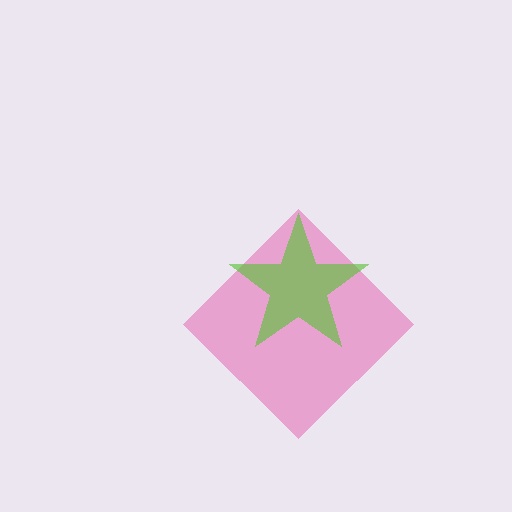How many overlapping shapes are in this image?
There are 2 overlapping shapes in the image.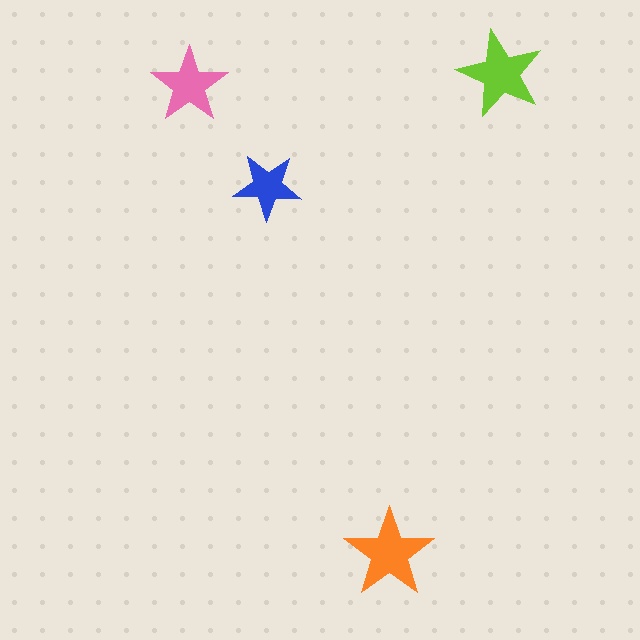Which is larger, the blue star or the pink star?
The pink one.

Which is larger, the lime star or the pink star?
The lime one.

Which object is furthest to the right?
The lime star is rightmost.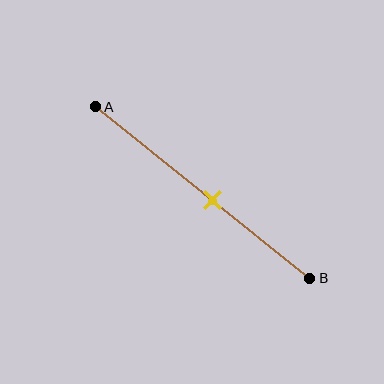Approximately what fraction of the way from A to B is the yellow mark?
The yellow mark is approximately 55% of the way from A to B.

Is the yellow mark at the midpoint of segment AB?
No, the mark is at about 55% from A, not at the 50% midpoint.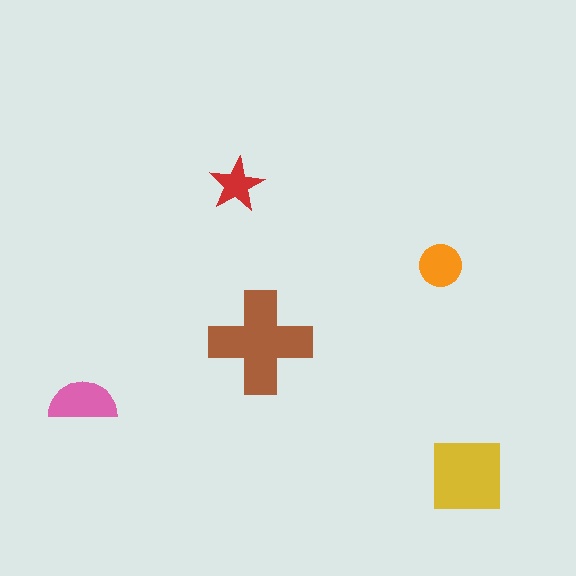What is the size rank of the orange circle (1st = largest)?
4th.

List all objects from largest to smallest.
The brown cross, the yellow square, the pink semicircle, the orange circle, the red star.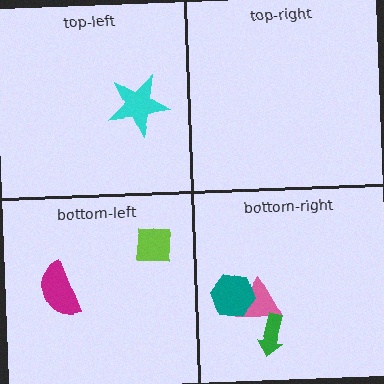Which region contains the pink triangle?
The bottom-right region.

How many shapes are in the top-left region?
1.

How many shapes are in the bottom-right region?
3.